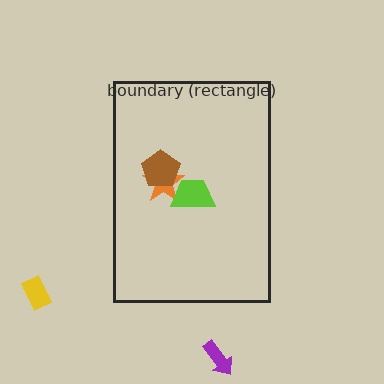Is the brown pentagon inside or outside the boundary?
Inside.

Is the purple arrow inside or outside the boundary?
Outside.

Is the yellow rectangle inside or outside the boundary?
Outside.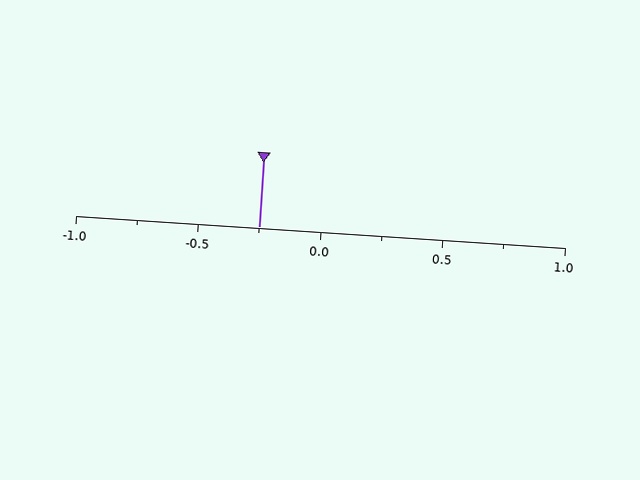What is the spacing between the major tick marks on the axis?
The major ticks are spaced 0.5 apart.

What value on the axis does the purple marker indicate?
The marker indicates approximately -0.25.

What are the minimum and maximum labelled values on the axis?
The axis runs from -1.0 to 1.0.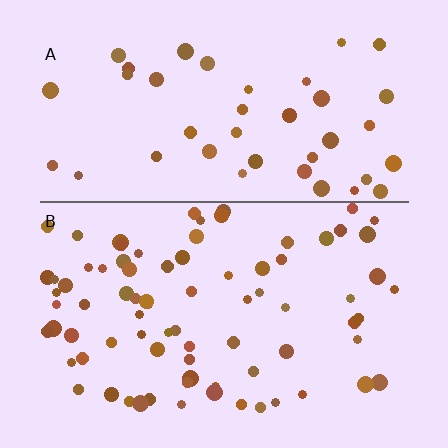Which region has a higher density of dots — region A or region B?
B (the bottom).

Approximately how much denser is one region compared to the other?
Approximately 1.9× — region B over region A.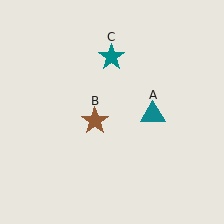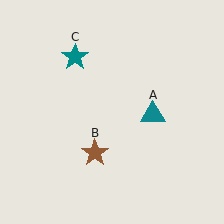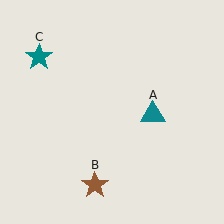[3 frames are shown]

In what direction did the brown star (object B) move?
The brown star (object B) moved down.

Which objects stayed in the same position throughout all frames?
Teal triangle (object A) remained stationary.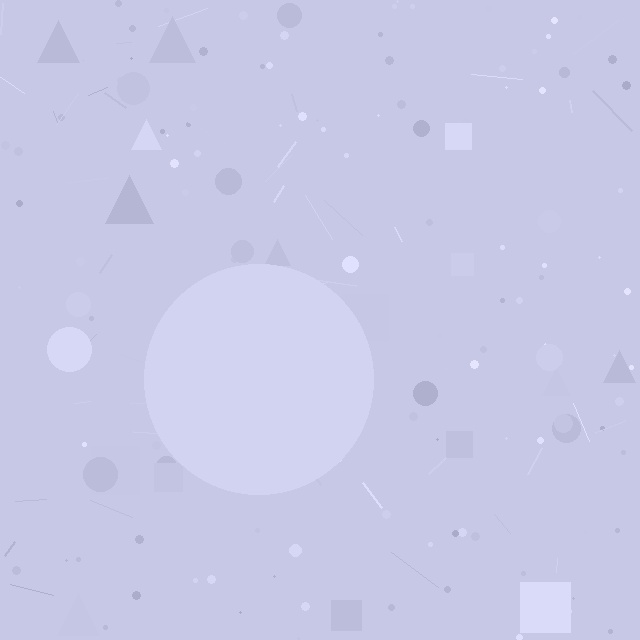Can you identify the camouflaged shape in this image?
The camouflaged shape is a circle.